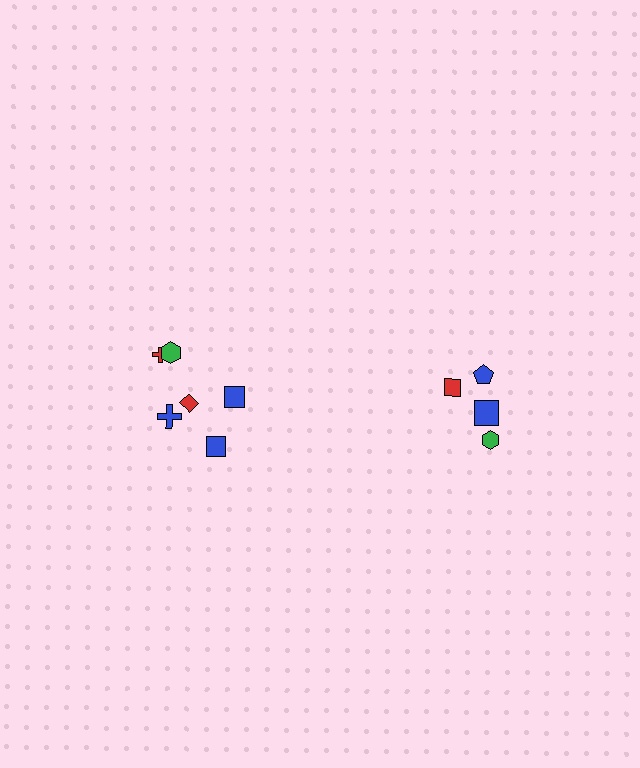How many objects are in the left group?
There are 6 objects.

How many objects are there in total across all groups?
There are 10 objects.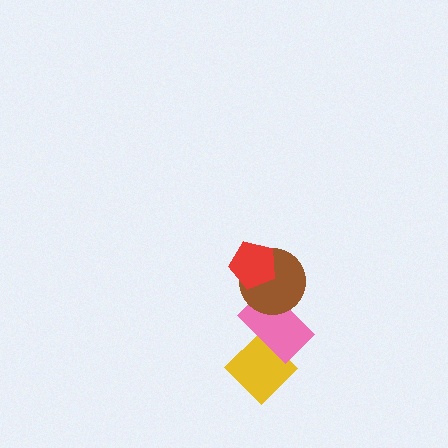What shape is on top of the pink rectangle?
The brown circle is on top of the pink rectangle.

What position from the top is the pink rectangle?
The pink rectangle is 3rd from the top.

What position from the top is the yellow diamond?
The yellow diamond is 4th from the top.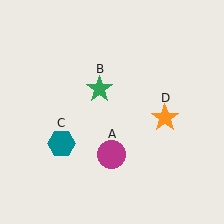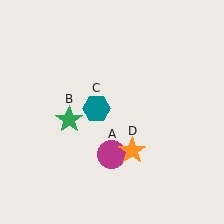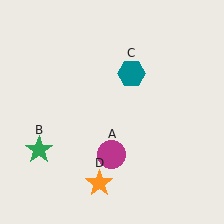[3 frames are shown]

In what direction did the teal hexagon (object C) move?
The teal hexagon (object C) moved up and to the right.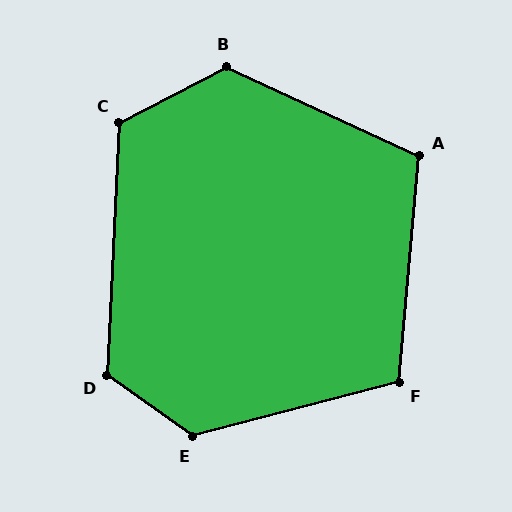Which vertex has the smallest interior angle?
F, at approximately 109 degrees.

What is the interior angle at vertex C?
Approximately 120 degrees (obtuse).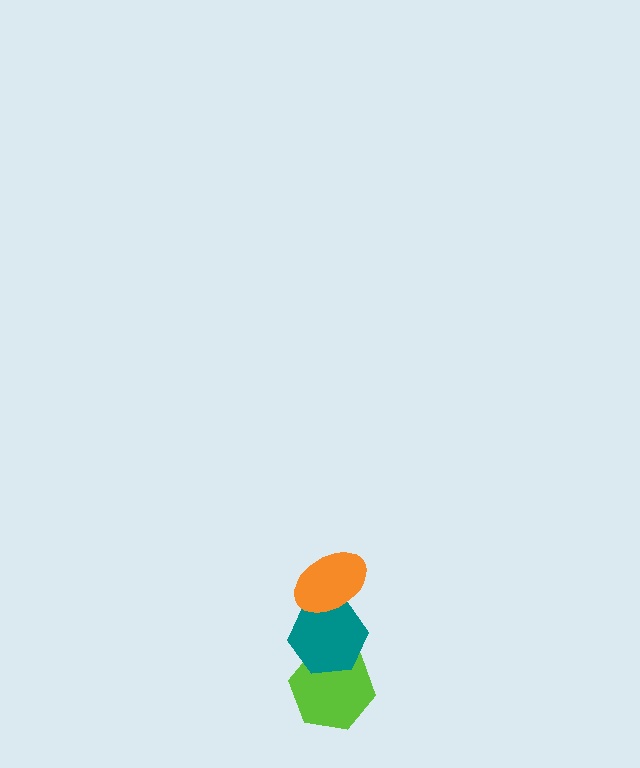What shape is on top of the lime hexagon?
The teal hexagon is on top of the lime hexagon.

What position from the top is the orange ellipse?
The orange ellipse is 1st from the top.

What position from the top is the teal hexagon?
The teal hexagon is 2nd from the top.